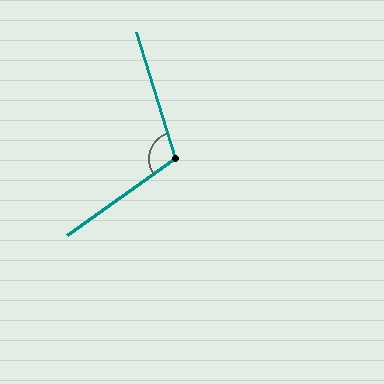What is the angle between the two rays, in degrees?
Approximately 108 degrees.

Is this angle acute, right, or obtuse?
It is obtuse.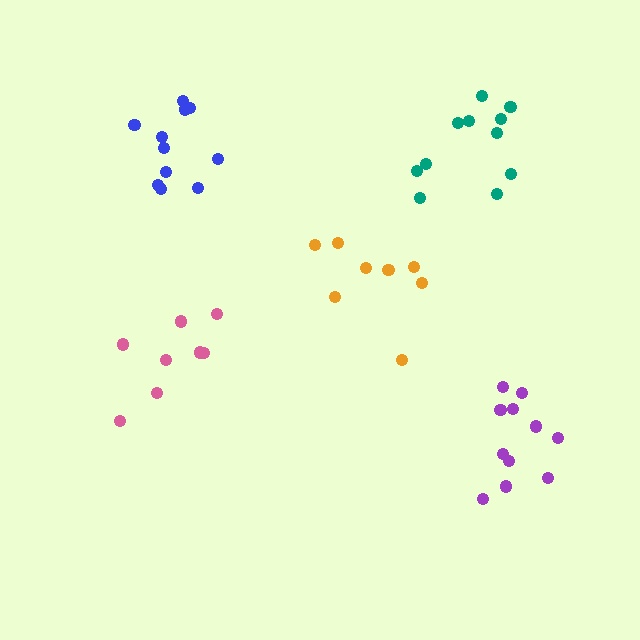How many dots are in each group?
Group 1: 11 dots, Group 2: 11 dots, Group 3: 8 dots, Group 4: 11 dots, Group 5: 8 dots (49 total).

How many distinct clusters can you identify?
There are 5 distinct clusters.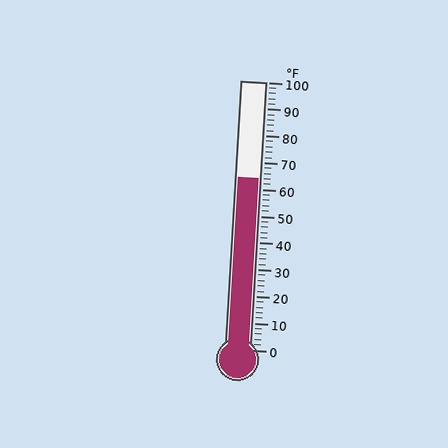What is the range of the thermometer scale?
The thermometer scale ranges from 0°F to 100°F.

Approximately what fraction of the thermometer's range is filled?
The thermometer is filled to approximately 65% of its range.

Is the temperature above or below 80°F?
The temperature is below 80°F.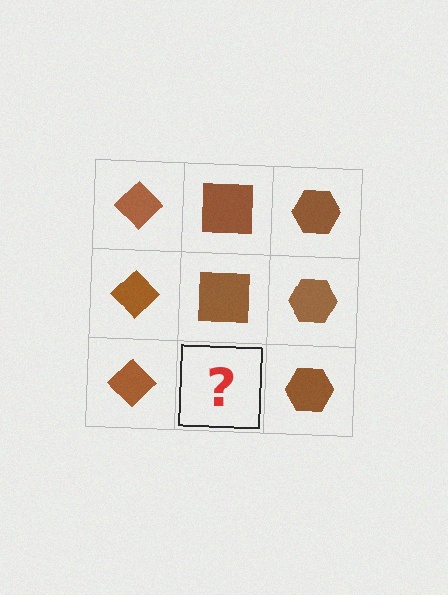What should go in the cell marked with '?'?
The missing cell should contain a brown square.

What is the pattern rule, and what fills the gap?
The rule is that each column has a consistent shape. The gap should be filled with a brown square.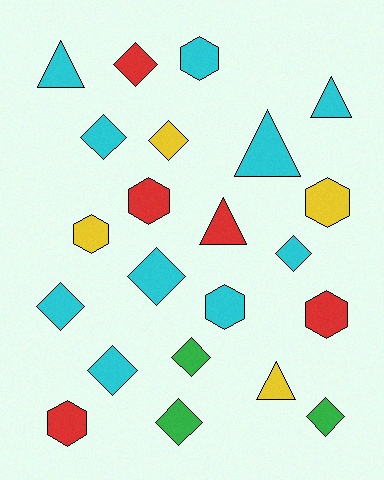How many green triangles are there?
There are no green triangles.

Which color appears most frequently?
Cyan, with 10 objects.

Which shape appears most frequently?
Diamond, with 10 objects.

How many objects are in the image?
There are 22 objects.